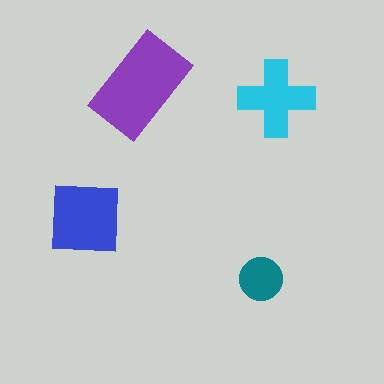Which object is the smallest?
The teal circle.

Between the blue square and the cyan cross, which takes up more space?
The blue square.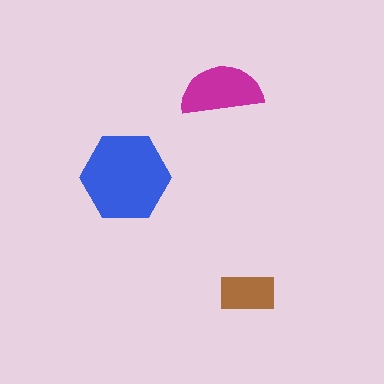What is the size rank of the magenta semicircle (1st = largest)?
2nd.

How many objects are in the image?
There are 3 objects in the image.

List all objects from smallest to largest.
The brown rectangle, the magenta semicircle, the blue hexagon.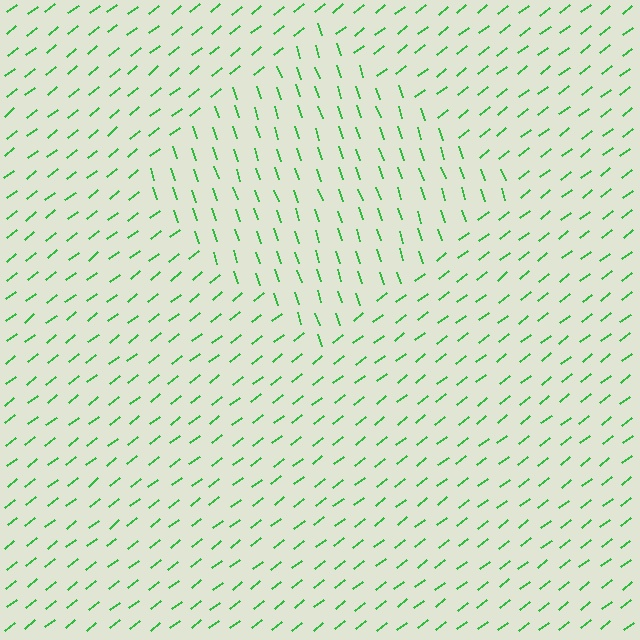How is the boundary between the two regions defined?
The boundary is defined purely by a change in line orientation (approximately 71 degrees difference). All lines are the same color and thickness.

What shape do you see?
I see a diamond.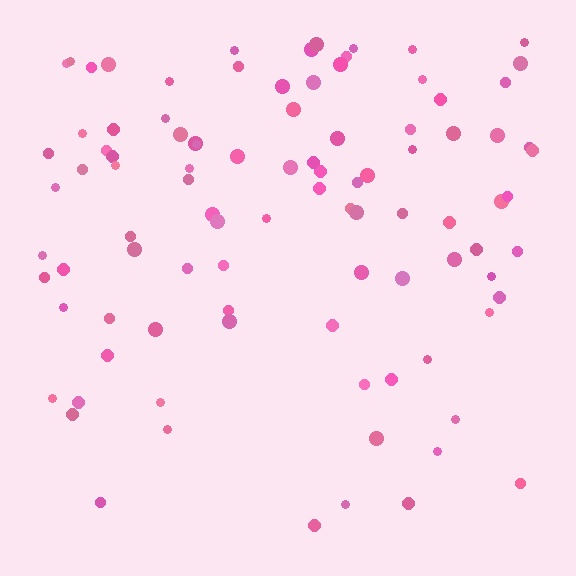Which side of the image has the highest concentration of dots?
The top.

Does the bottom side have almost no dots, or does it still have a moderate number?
Still a moderate number, just noticeably fewer than the top.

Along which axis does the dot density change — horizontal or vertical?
Vertical.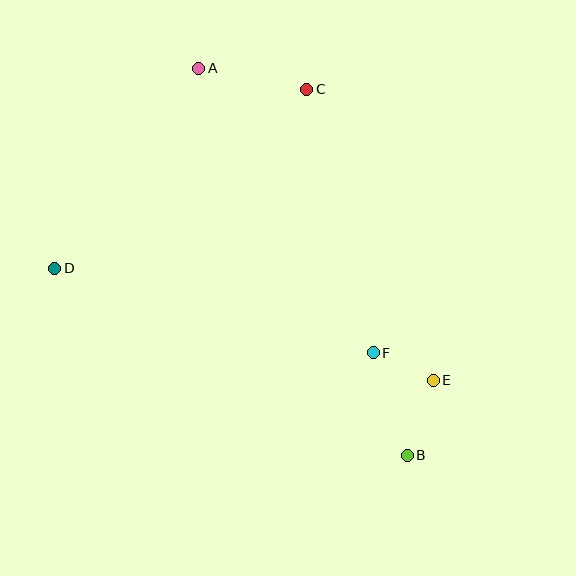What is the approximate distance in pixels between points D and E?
The distance between D and E is approximately 395 pixels.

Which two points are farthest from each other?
Points A and B are farthest from each other.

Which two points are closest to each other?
Points E and F are closest to each other.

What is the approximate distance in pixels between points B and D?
The distance between B and D is approximately 399 pixels.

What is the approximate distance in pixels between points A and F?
The distance between A and F is approximately 334 pixels.